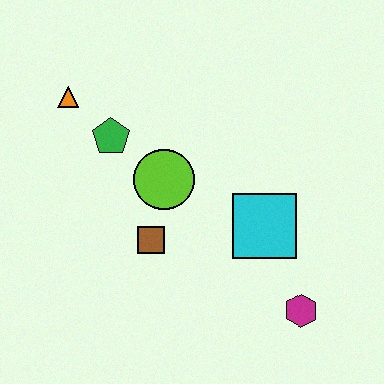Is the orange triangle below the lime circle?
No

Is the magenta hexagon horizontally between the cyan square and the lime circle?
No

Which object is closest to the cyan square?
The magenta hexagon is closest to the cyan square.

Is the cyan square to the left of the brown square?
No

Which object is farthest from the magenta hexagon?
The orange triangle is farthest from the magenta hexagon.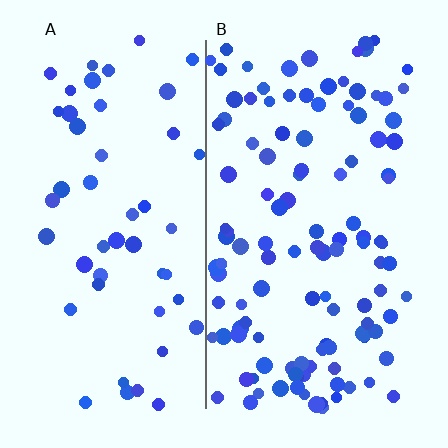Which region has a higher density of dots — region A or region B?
B (the right).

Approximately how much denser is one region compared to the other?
Approximately 2.4× — region B over region A.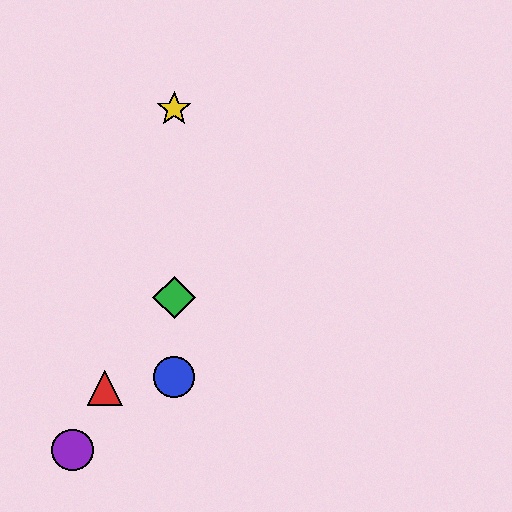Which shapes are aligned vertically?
The blue circle, the green diamond, the yellow star are aligned vertically.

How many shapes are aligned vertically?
3 shapes (the blue circle, the green diamond, the yellow star) are aligned vertically.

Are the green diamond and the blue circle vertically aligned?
Yes, both are at x≈174.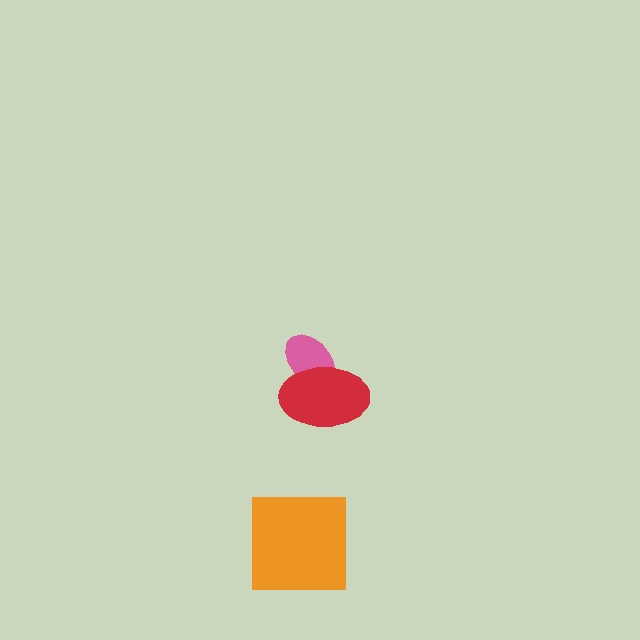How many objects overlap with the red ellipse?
1 object overlaps with the red ellipse.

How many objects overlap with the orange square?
0 objects overlap with the orange square.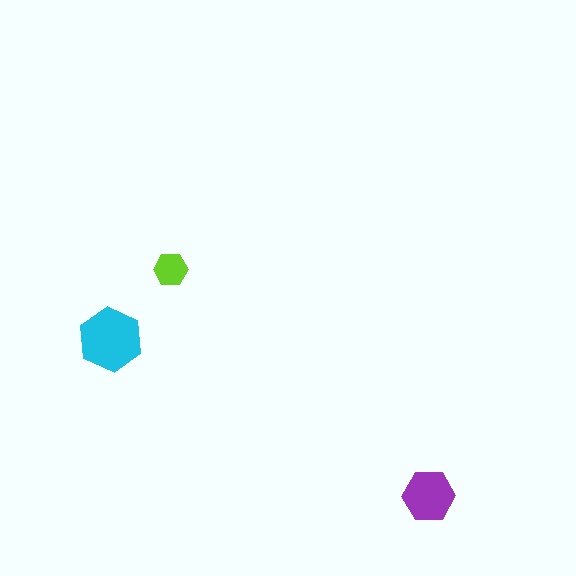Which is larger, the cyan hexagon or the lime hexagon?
The cyan one.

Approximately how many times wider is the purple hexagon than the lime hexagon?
About 1.5 times wider.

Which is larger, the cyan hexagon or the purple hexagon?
The cyan one.